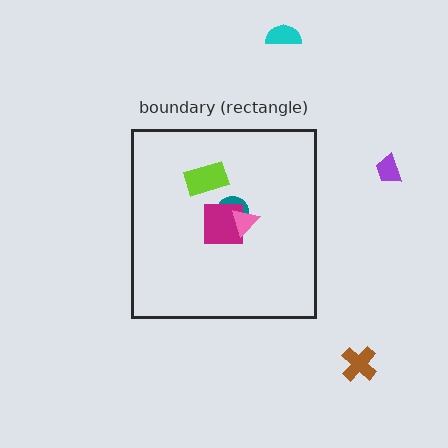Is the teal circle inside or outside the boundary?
Inside.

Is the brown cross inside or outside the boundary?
Outside.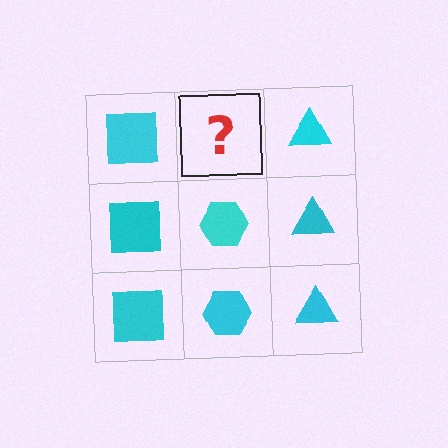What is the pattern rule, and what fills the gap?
The rule is that each column has a consistent shape. The gap should be filled with a cyan hexagon.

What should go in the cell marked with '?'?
The missing cell should contain a cyan hexagon.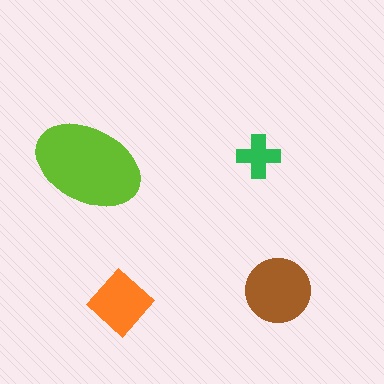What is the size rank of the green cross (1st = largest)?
4th.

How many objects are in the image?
There are 4 objects in the image.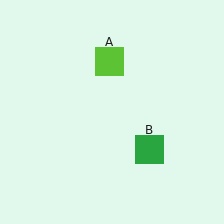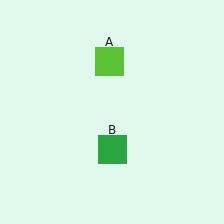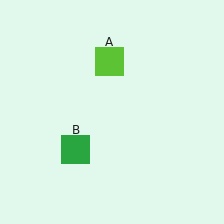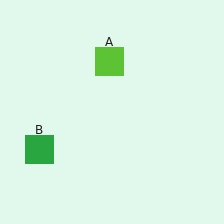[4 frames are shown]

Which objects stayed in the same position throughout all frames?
Lime square (object A) remained stationary.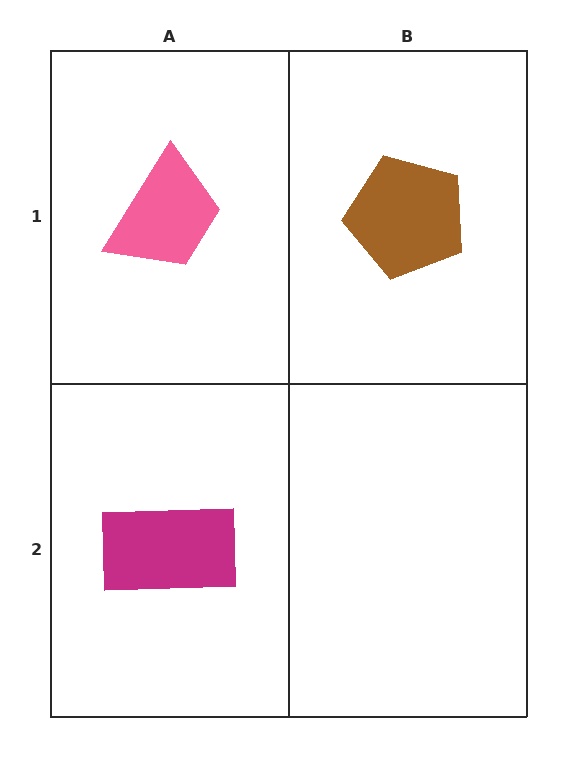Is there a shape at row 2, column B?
No, that cell is empty.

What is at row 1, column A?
A pink trapezoid.